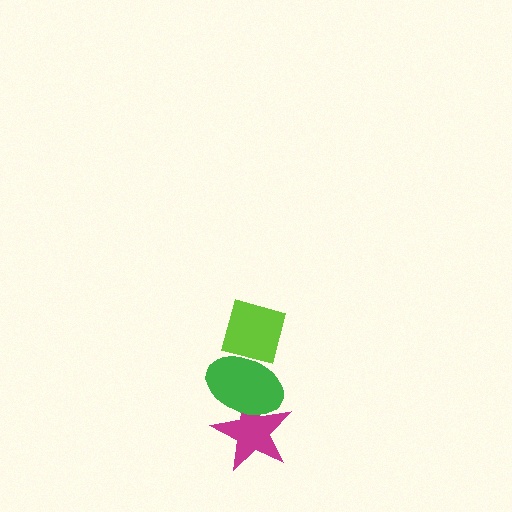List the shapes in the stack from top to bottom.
From top to bottom: the lime square, the green ellipse, the magenta star.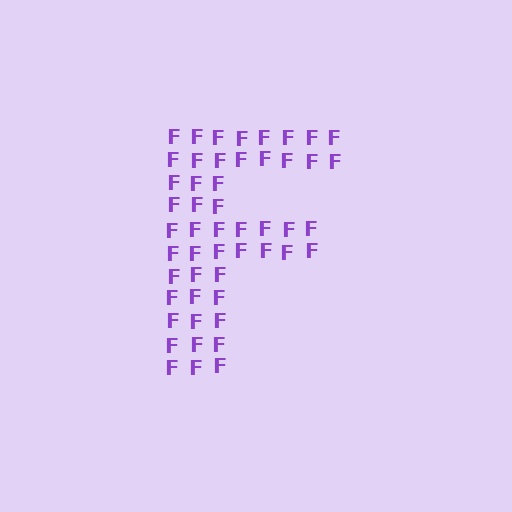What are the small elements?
The small elements are letter F's.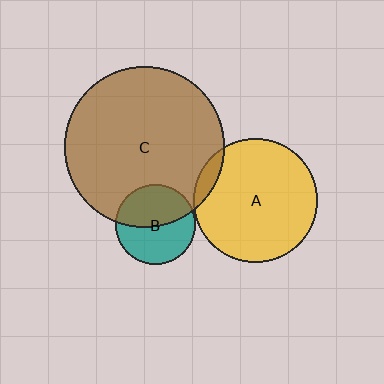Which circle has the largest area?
Circle C (brown).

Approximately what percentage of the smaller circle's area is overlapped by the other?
Approximately 5%.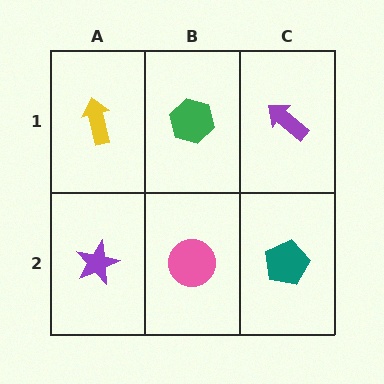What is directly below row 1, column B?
A pink circle.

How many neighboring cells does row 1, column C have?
2.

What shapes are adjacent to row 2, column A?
A yellow arrow (row 1, column A), a pink circle (row 2, column B).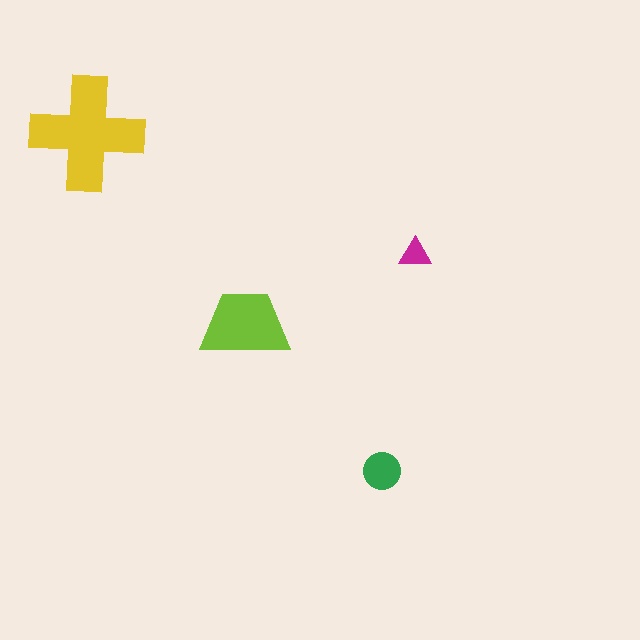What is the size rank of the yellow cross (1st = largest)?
1st.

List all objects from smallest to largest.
The magenta triangle, the green circle, the lime trapezoid, the yellow cross.